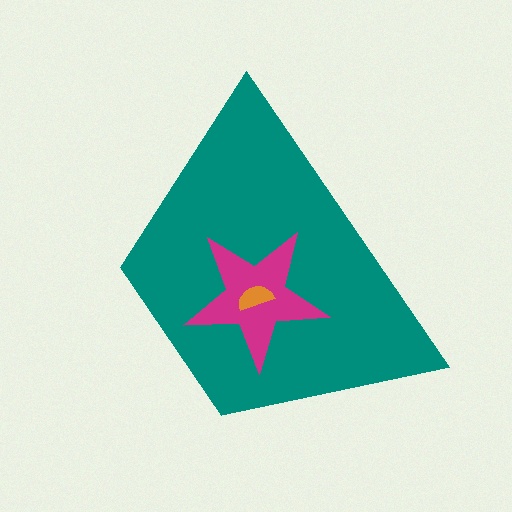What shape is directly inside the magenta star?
The orange semicircle.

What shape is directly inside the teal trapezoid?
The magenta star.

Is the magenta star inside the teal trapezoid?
Yes.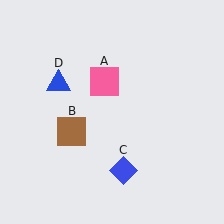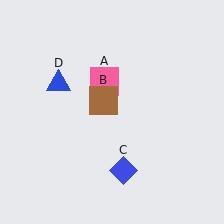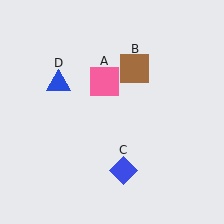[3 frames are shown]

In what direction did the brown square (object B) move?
The brown square (object B) moved up and to the right.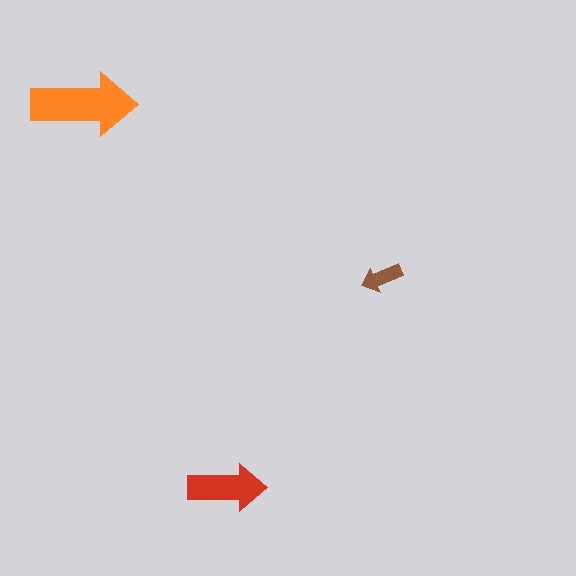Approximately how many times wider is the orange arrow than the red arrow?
About 1.5 times wider.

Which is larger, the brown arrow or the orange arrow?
The orange one.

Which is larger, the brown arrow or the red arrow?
The red one.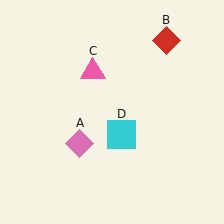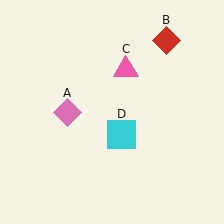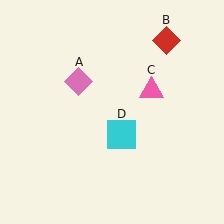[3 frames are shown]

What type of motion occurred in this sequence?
The pink diamond (object A), pink triangle (object C) rotated clockwise around the center of the scene.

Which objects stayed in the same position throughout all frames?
Red diamond (object B) and cyan square (object D) remained stationary.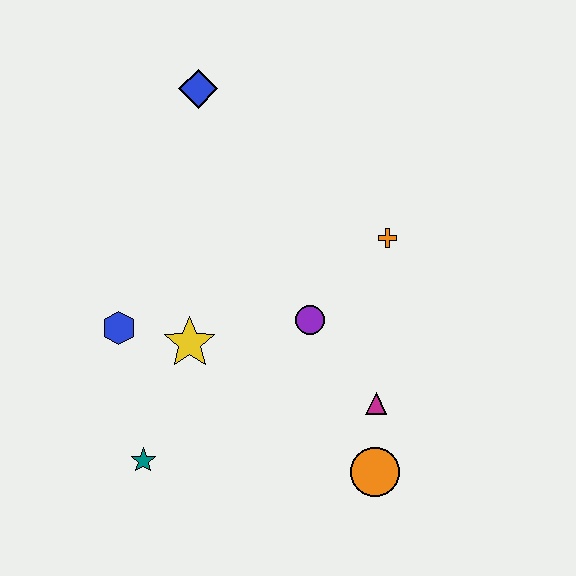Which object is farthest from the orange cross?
The teal star is farthest from the orange cross.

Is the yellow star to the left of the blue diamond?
Yes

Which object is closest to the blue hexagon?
The yellow star is closest to the blue hexagon.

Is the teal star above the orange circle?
Yes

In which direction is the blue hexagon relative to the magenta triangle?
The blue hexagon is to the left of the magenta triangle.